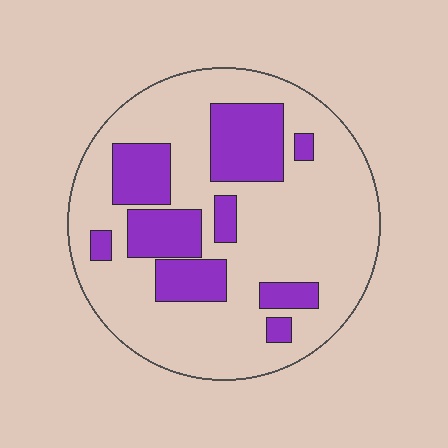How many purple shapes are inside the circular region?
9.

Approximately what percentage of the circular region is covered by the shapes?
Approximately 25%.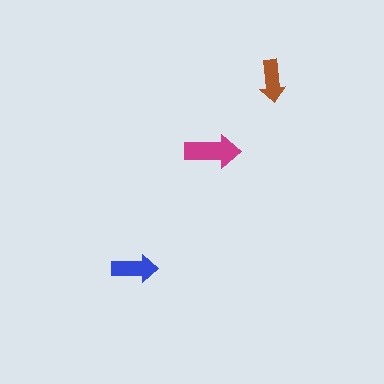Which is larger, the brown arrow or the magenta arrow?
The magenta one.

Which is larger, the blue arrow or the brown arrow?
The blue one.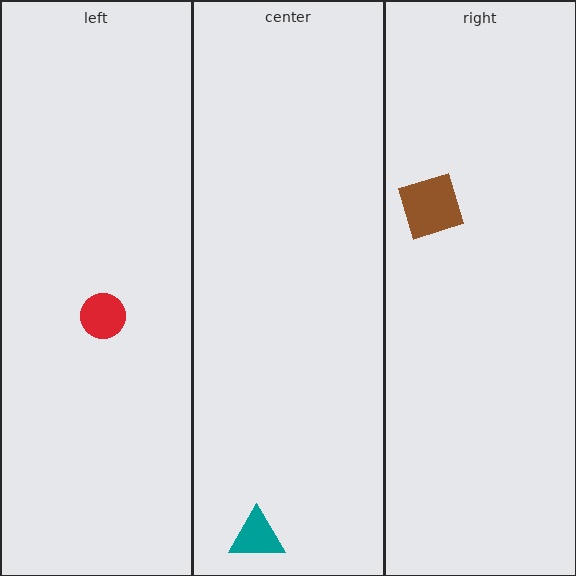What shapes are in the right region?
The brown square.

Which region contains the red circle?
The left region.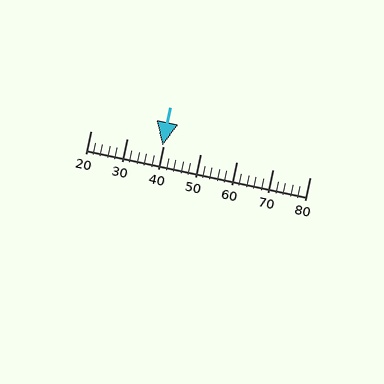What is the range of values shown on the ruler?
The ruler shows values from 20 to 80.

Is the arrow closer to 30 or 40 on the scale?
The arrow is closer to 40.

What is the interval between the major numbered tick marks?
The major tick marks are spaced 10 units apart.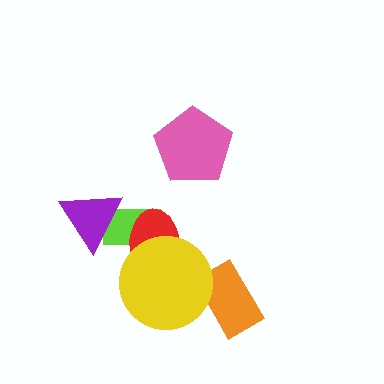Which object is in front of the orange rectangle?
The yellow circle is in front of the orange rectangle.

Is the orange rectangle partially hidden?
Yes, it is partially covered by another shape.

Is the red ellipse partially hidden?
Yes, it is partially covered by another shape.